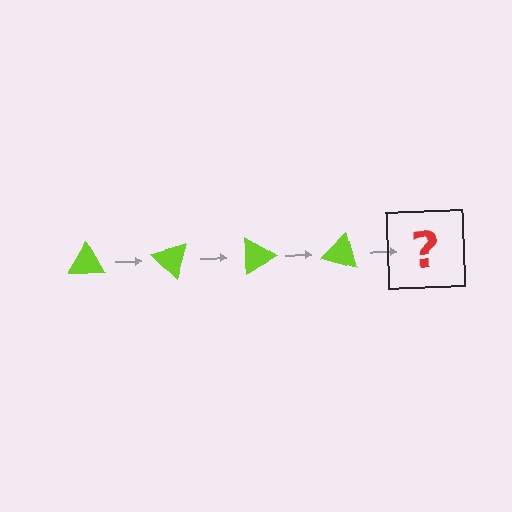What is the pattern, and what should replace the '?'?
The pattern is that the triangle rotates 45 degrees each step. The '?' should be a lime triangle rotated 180 degrees.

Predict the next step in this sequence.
The next step is a lime triangle rotated 180 degrees.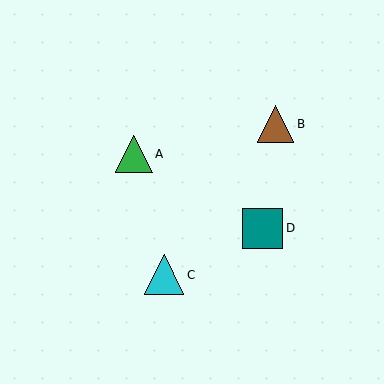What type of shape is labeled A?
Shape A is a green triangle.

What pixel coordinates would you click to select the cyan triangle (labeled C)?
Click at (164, 275) to select the cyan triangle C.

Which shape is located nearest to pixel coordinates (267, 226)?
The teal square (labeled D) at (263, 228) is nearest to that location.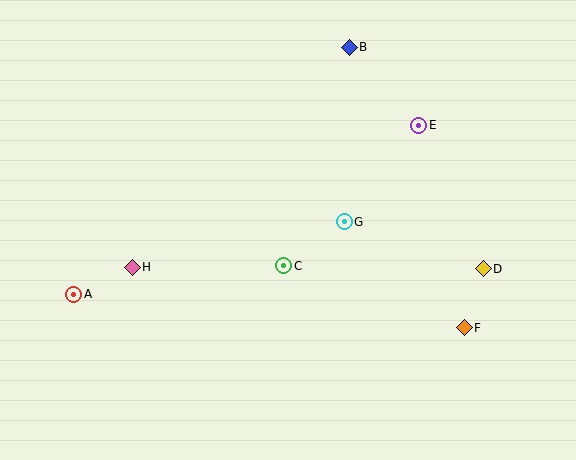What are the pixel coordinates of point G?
Point G is at (344, 222).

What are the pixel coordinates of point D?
Point D is at (483, 269).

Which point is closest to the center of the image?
Point C at (284, 266) is closest to the center.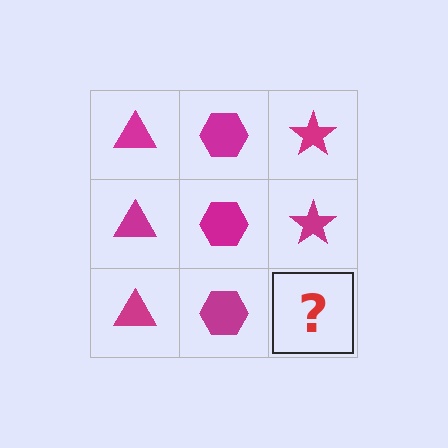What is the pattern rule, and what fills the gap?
The rule is that each column has a consistent shape. The gap should be filled with a magenta star.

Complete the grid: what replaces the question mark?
The question mark should be replaced with a magenta star.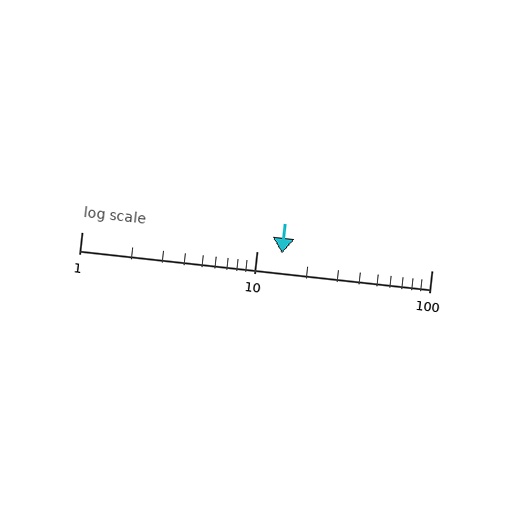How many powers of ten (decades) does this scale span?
The scale spans 2 decades, from 1 to 100.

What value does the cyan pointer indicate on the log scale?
The pointer indicates approximately 14.